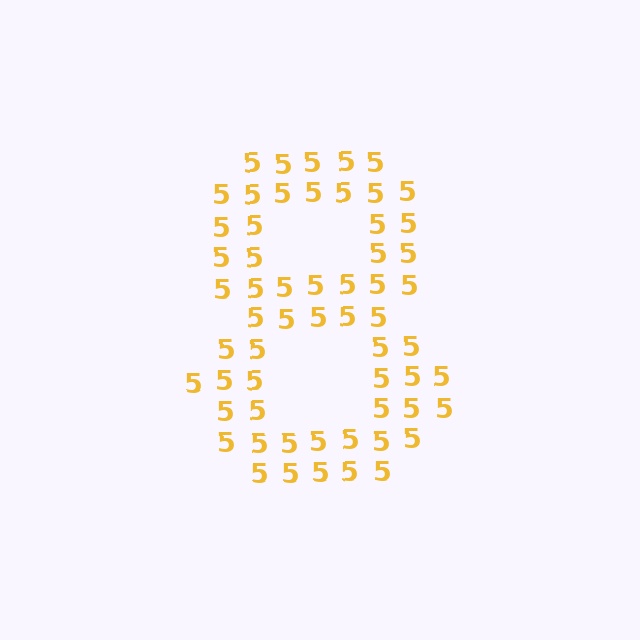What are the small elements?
The small elements are digit 5's.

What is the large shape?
The large shape is the digit 8.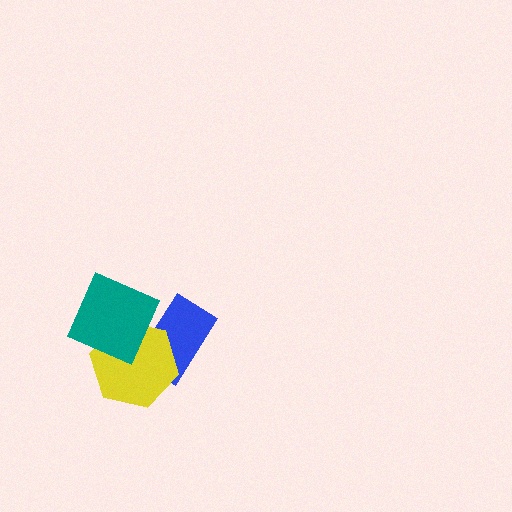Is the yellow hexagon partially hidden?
Yes, it is partially covered by another shape.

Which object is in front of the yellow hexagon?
The teal diamond is in front of the yellow hexagon.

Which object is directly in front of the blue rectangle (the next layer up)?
The yellow hexagon is directly in front of the blue rectangle.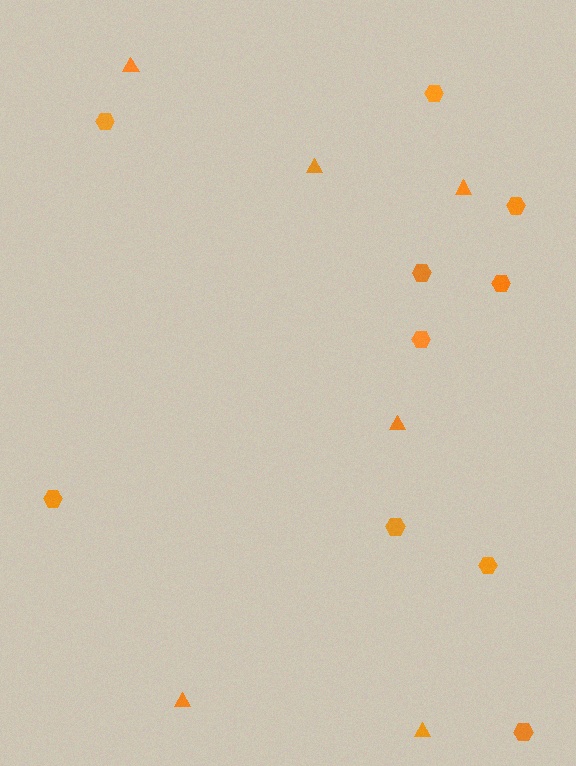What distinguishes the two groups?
There are 2 groups: one group of triangles (6) and one group of hexagons (10).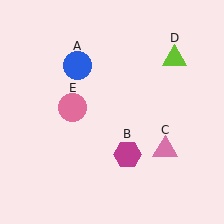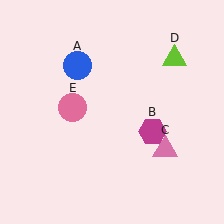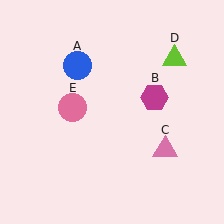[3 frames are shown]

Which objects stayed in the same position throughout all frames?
Blue circle (object A) and pink triangle (object C) and lime triangle (object D) and pink circle (object E) remained stationary.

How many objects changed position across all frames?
1 object changed position: magenta hexagon (object B).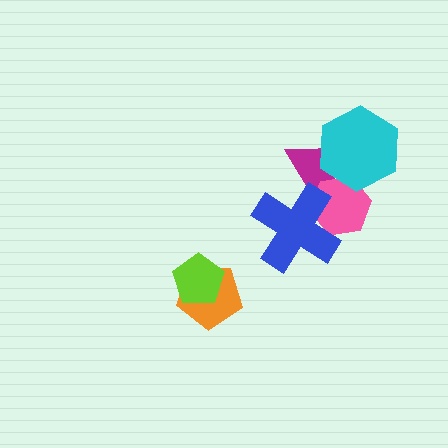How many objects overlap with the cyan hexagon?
2 objects overlap with the cyan hexagon.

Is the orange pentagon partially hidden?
Yes, it is partially covered by another shape.